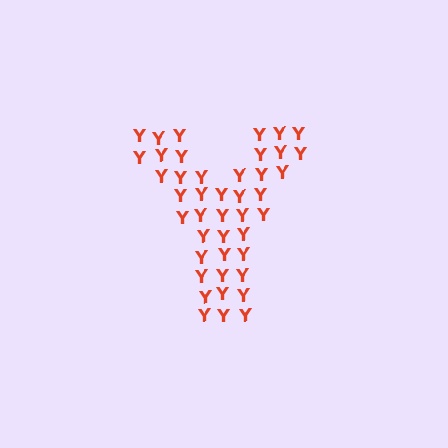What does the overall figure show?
The overall figure shows the letter Y.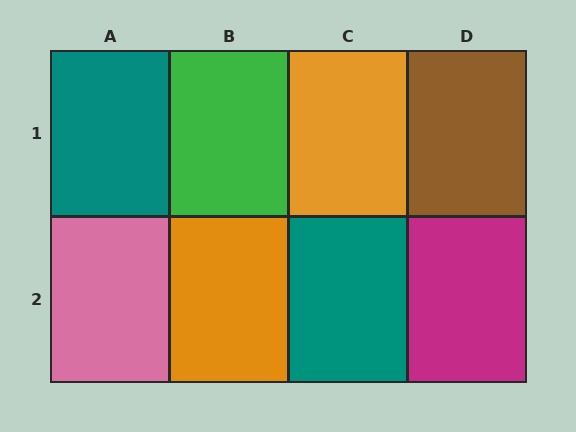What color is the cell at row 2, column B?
Orange.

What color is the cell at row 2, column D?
Magenta.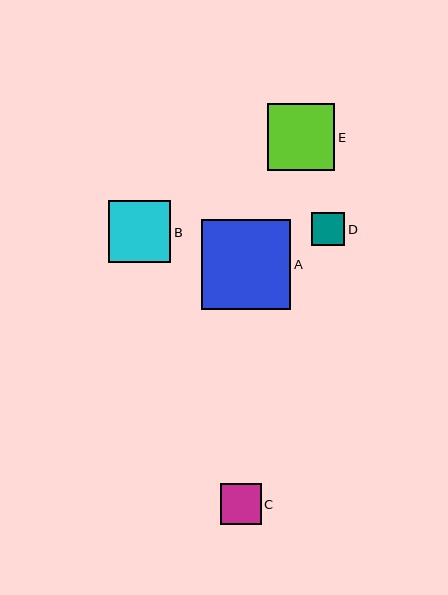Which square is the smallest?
Square D is the smallest with a size of approximately 33 pixels.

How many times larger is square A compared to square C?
Square A is approximately 2.2 times the size of square C.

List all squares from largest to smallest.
From largest to smallest: A, E, B, C, D.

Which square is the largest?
Square A is the largest with a size of approximately 90 pixels.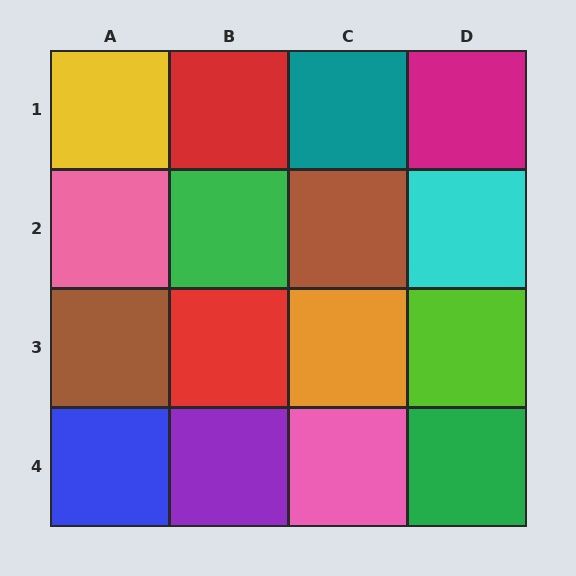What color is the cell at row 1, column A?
Yellow.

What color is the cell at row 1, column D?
Magenta.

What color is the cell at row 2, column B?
Green.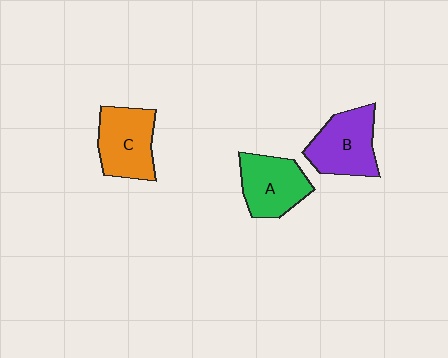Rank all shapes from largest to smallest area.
From largest to smallest: B (purple), C (orange), A (green).